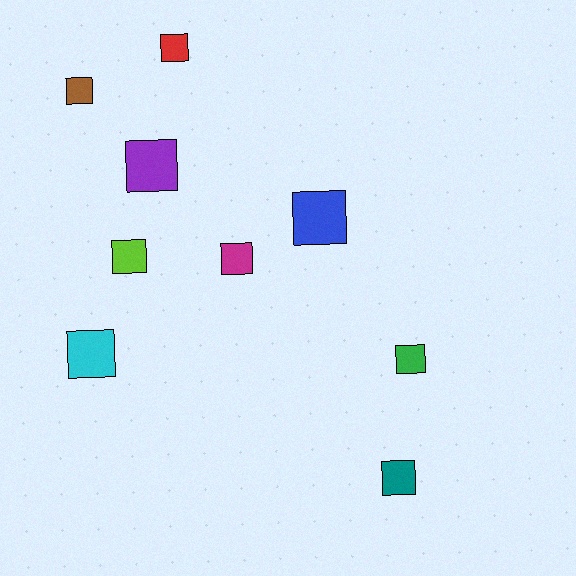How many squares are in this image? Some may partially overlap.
There are 9 squares.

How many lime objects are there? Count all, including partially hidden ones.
There is 1 lime object.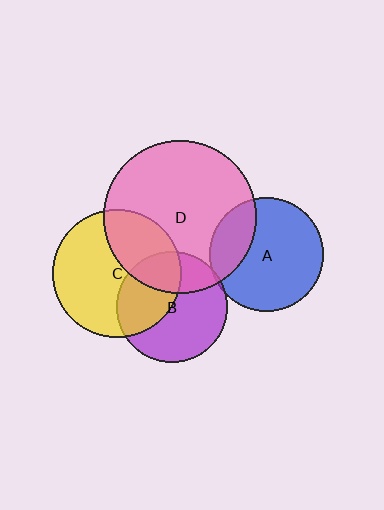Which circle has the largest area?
Circle D (pink).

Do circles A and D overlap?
Yes.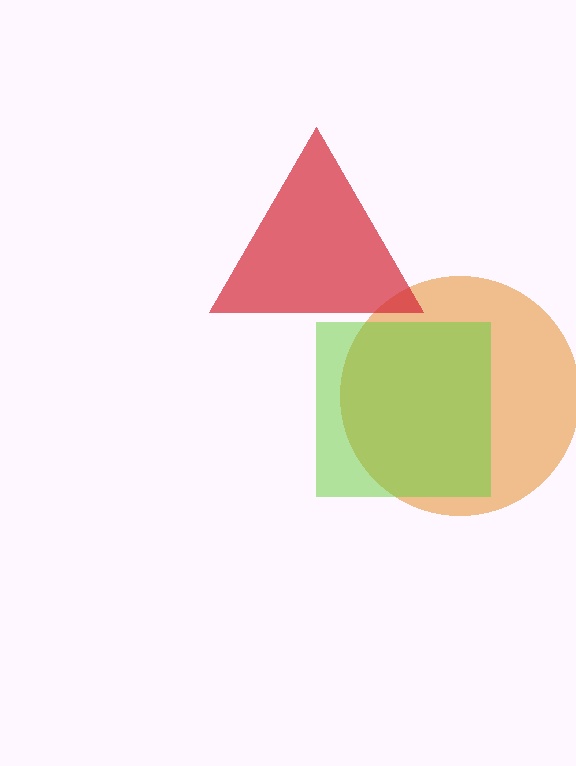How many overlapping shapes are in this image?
There are 3 overlapping shapes in the image.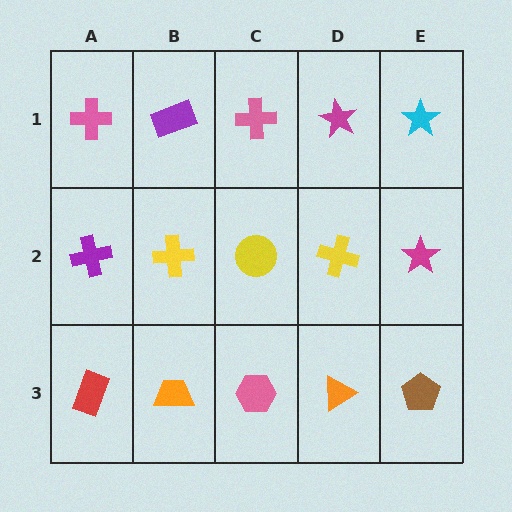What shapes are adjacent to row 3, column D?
A yellow cross (row 2, column D), a pink hexagon (row 3, column C), a brown pentagon (row 3, column E).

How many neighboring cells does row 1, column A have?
2.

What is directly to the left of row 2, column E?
A yellow cross.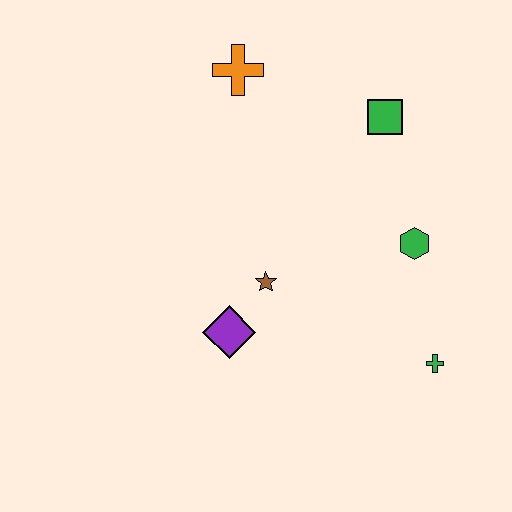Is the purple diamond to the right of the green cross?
No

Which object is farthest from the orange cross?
The green cross is farthest from the orange cross.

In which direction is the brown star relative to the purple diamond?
The brown star is above the purple diamond.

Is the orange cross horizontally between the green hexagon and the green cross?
No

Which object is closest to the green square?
The green hexagon is closest to the green square.